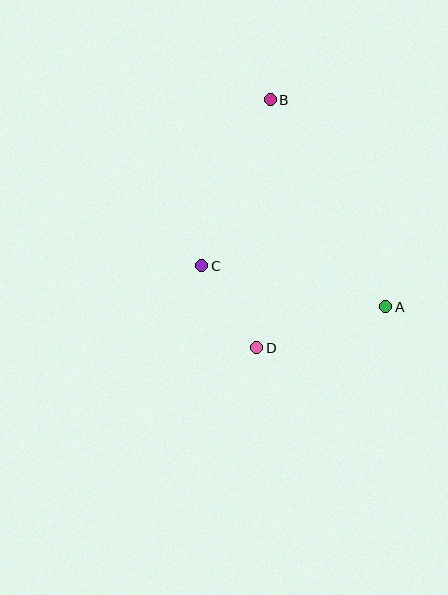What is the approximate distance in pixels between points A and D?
The distance between A and D is approximately 135 pixels.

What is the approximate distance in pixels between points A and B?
The distance between A and B is approximately 237 pixels.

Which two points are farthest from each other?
Points B and D are farthest from each other.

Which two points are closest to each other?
Points C and D are closest to each other.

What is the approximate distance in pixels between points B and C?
The distance between B and C is approximately 179 pixels.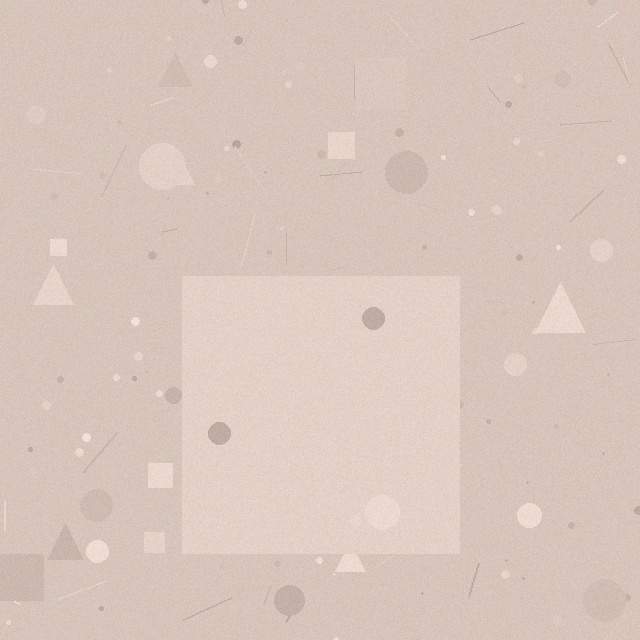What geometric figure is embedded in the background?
A square is embedded in the background.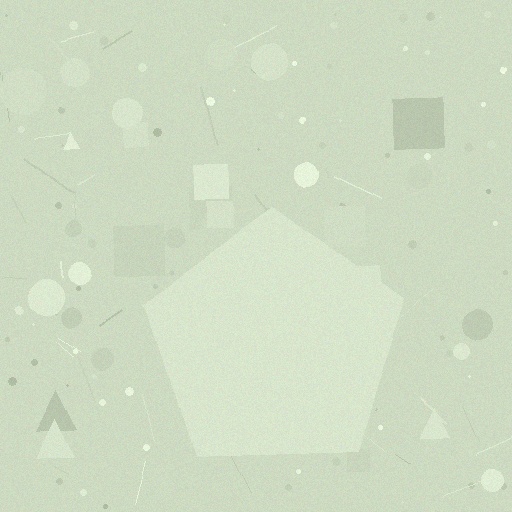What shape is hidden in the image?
A pentagon is hidden in the image.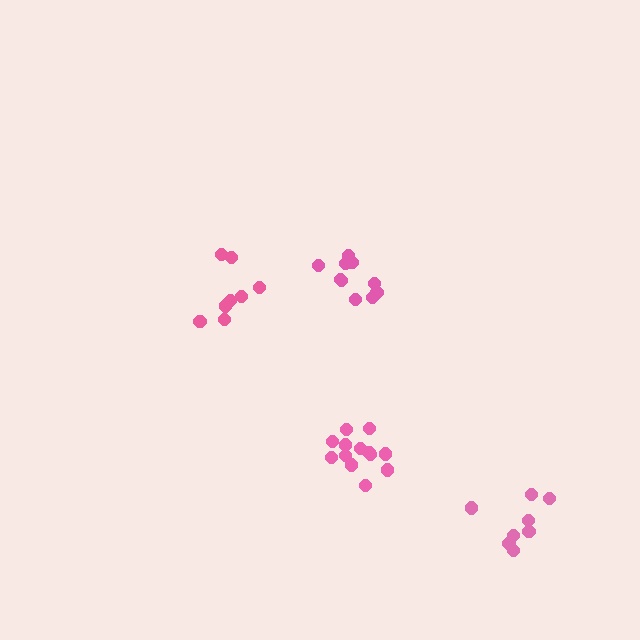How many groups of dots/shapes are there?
There are 4 groups.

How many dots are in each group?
Group 1: 10 dots, Group 2: 8 dots, Group 3: 13 dots, Group 4: 8 dots (39 total).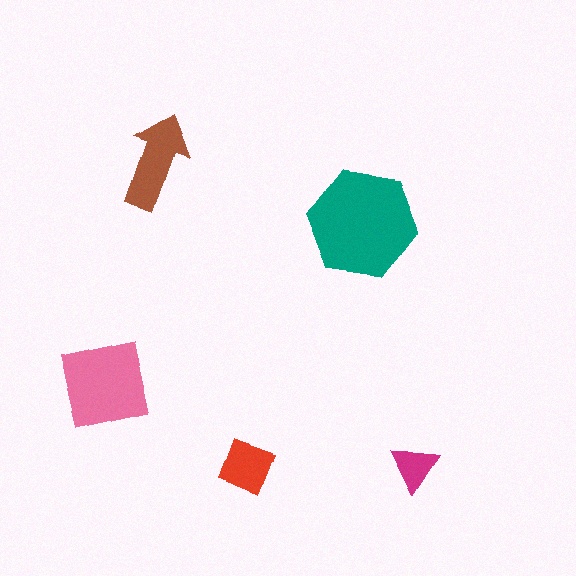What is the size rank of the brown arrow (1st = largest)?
3rd.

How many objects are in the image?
There are 5 objects in the image.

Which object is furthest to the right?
The magenta triangle is rightmost.